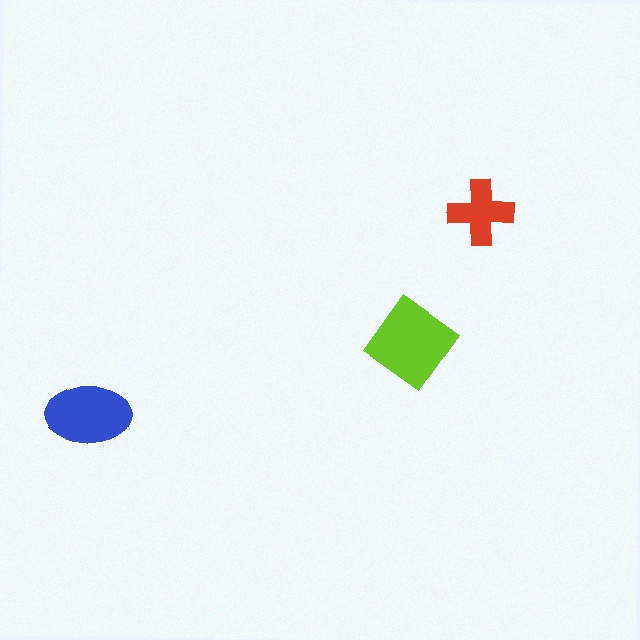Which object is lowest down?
The blue ellipse is bottommost.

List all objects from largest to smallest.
The lime diamond, the blue ellipse, the red cross.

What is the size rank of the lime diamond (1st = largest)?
1st.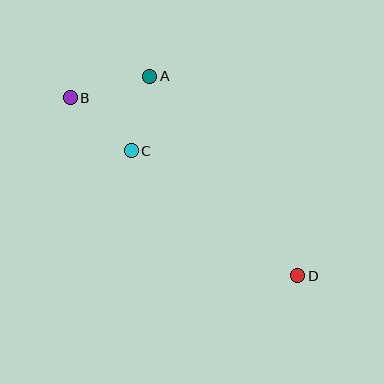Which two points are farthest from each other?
Points B and D are farthest from each other.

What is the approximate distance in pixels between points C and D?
The distance between C and D is approximately 208 pixels.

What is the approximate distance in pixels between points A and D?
The distance between A and D is approximately 249 pixels.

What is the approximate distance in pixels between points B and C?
The distance between B and C is approximately 81 pixels.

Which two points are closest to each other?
Points A and C are closest to each other.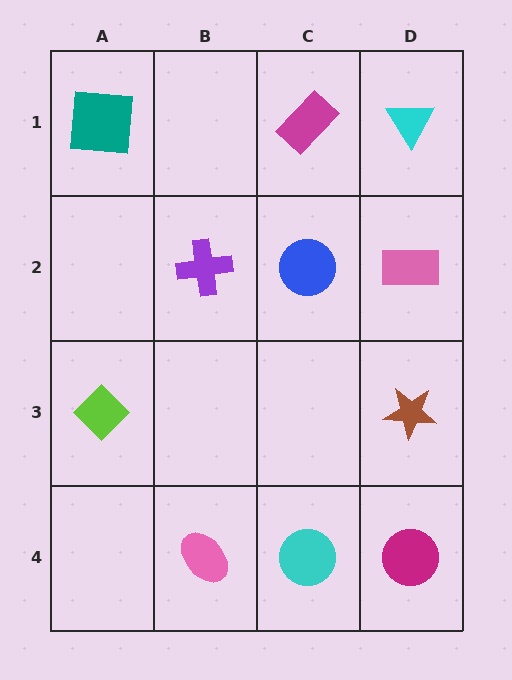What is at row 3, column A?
A lime diamond.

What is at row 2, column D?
A pink rectangle.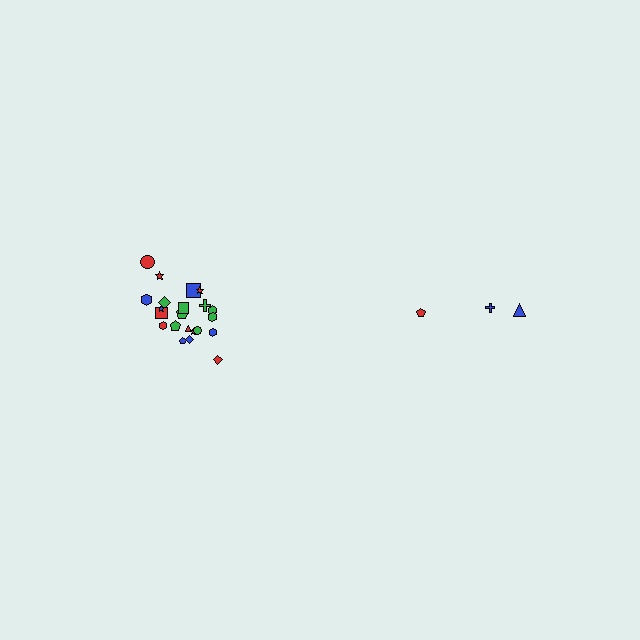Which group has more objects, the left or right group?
The left group.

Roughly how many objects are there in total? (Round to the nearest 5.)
Roughly 25 objects in total.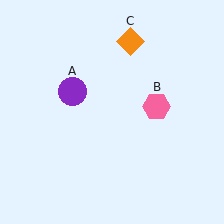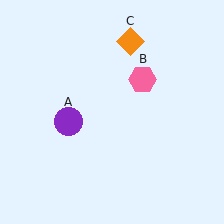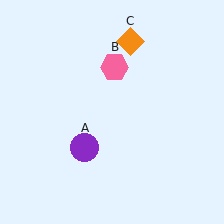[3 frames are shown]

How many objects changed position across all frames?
2 objects changed position: purple circle (object A), pink hexagon (object B).